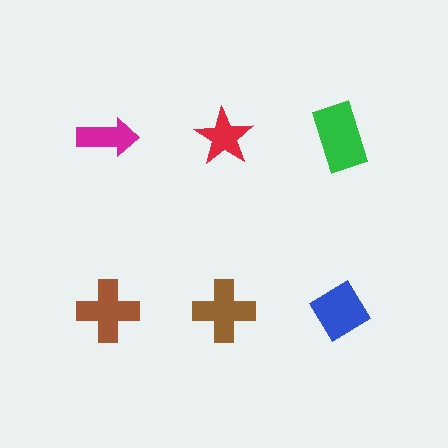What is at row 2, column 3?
A blue diamond.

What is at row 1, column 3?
A green rectangle.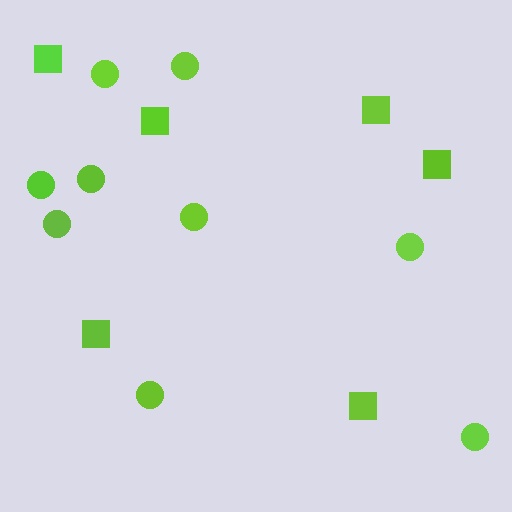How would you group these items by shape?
There are 2 groups: one group of squares (6) and one group of circles (9).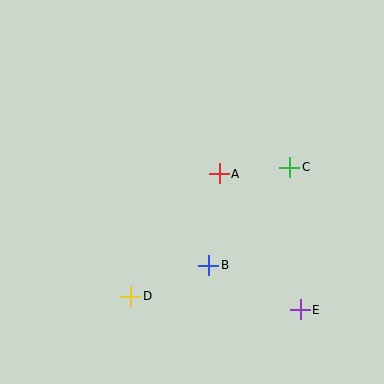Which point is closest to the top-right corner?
Point C is closest to the top-right corner.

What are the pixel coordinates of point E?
Point E is at (300, 310).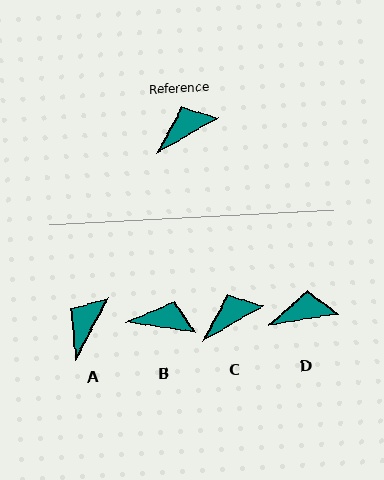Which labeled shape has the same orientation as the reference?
C.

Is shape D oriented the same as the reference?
No, it is off by about 20 degrees.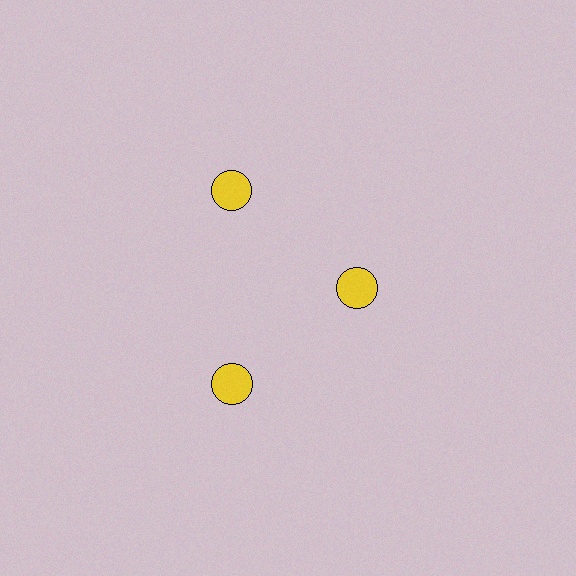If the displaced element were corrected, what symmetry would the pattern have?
It would have 3-fold rotational symmetry — the pattern would map onto itself every 120 degrees.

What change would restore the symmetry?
The symmetry would be restored by moving it outward, back onto the ring so that all 3 circles sit at equal angles and equal distance from the center.